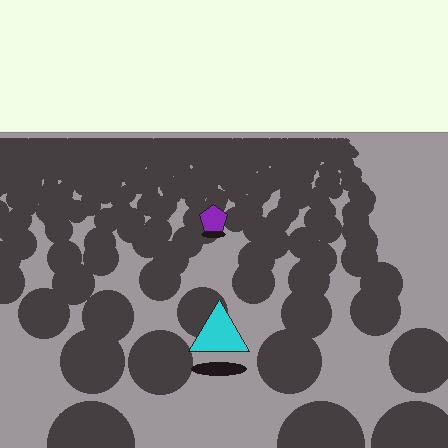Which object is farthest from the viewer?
The purple pentagon is farthest from the viewer. It appears smaller and the ground texture around it is denser.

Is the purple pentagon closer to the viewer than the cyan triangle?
No. The cyan triangle is closer — you can tell from the texture gradient: the ground texture is coarser near it.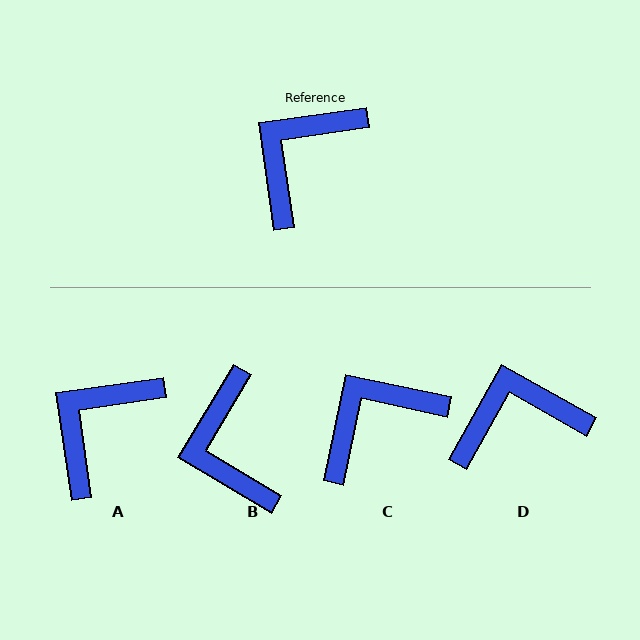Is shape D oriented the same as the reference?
No, it is off by about 37 degrees.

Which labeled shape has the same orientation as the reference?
A.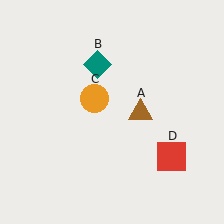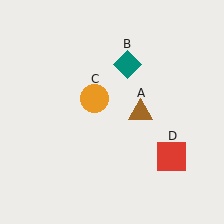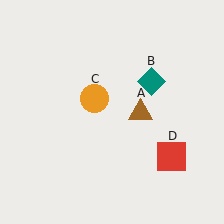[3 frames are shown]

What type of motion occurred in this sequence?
The teal diamond (object B) rotated clockwise around the center of the scene.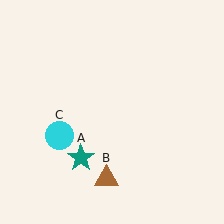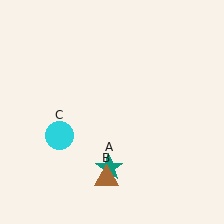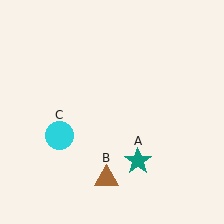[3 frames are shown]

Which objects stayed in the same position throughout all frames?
Brown triangle (object B) and cyan circle (object C) remained stationary.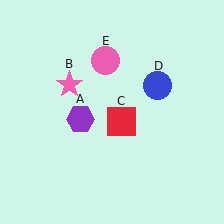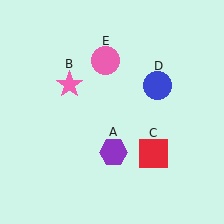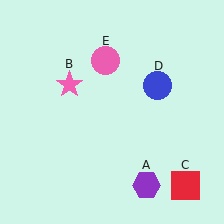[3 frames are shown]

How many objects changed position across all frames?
2 objects changed position: purple hexagon (object A), red square (object C).